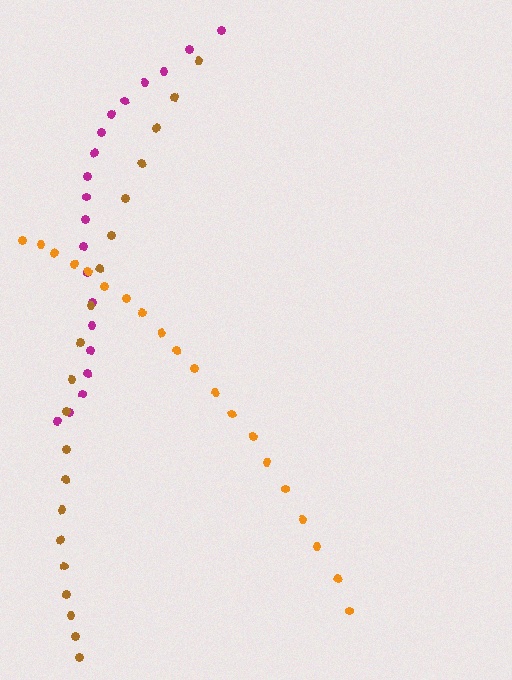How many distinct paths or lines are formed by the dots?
There are 3 distinct paths.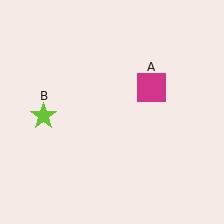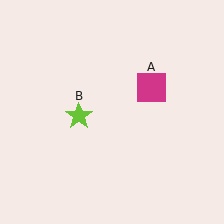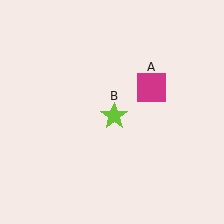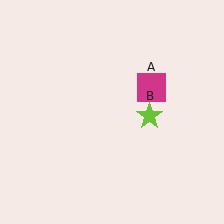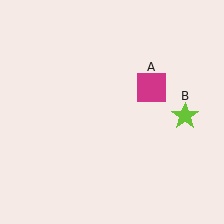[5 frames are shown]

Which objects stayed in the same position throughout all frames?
Magenta square (object A) remained stationary.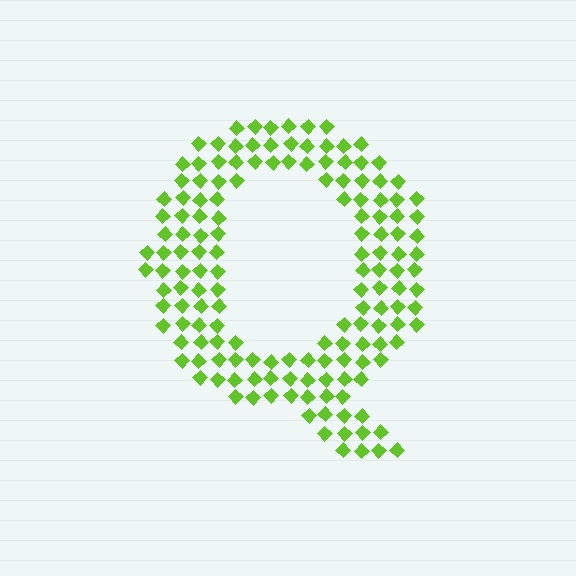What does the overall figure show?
The overall figure shows the letter Q.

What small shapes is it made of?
It is made of small diamonds.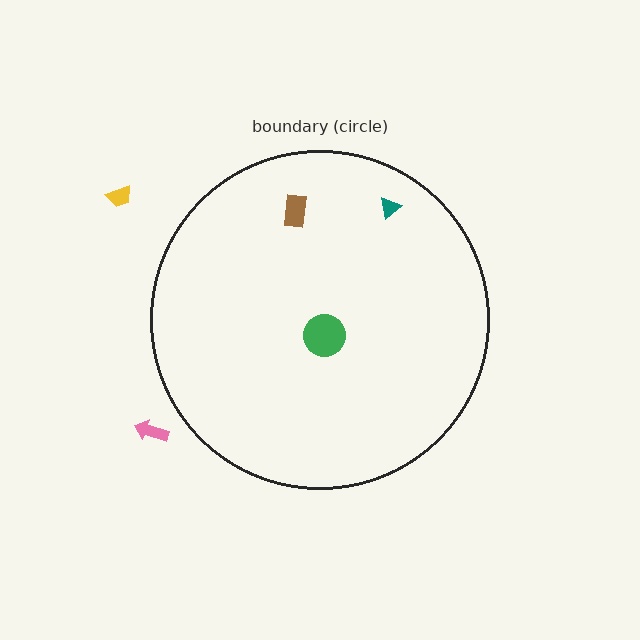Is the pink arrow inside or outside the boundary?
Outside.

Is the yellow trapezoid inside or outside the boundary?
Outside.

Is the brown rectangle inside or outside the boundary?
Inside.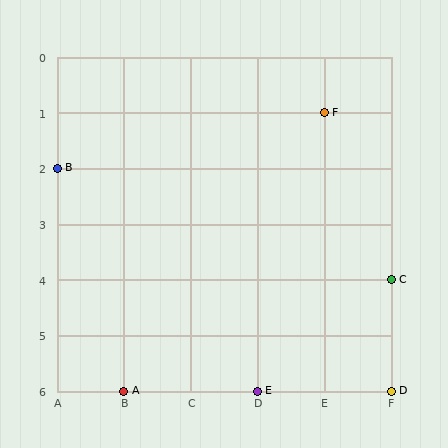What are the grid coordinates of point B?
Point B is at grid coordinates (A, 2).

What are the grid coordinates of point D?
Point D is at grid coordinates (F, 6).